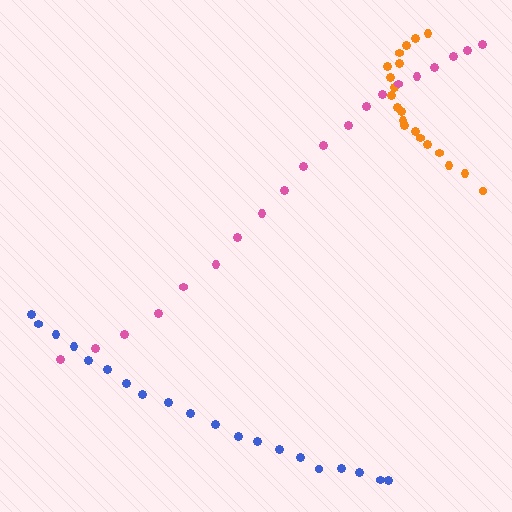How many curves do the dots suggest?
There are 3 distinct paths.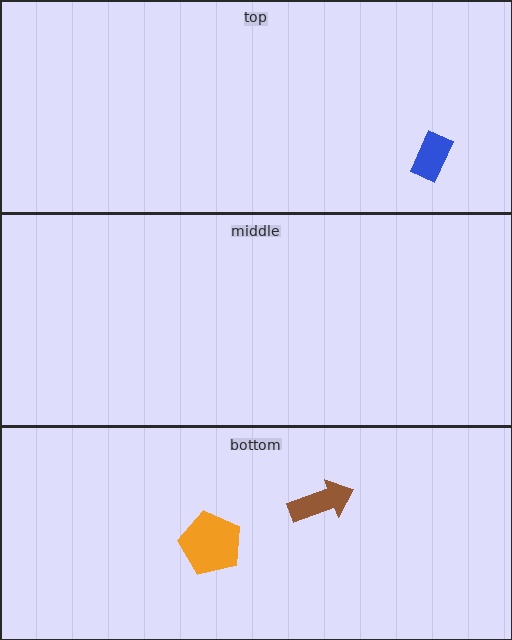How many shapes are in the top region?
1.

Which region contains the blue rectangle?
The top region.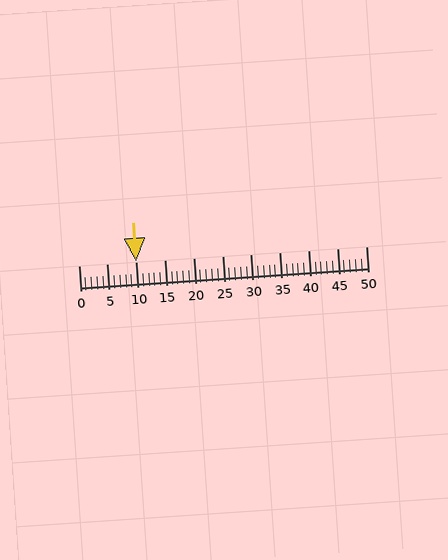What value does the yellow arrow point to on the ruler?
The yellow arrow points to approximately 10.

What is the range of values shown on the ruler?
The ruler shows values from 0 to 50.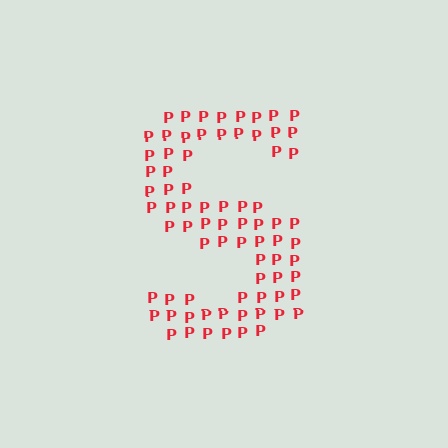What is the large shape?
The large shape is the letter S.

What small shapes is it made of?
It is made of small letter P's.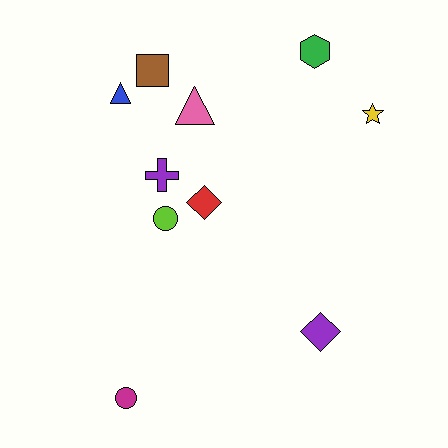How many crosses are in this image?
There is 1 cross.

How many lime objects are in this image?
There is 1 lime object.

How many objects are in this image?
There are 10 objects.